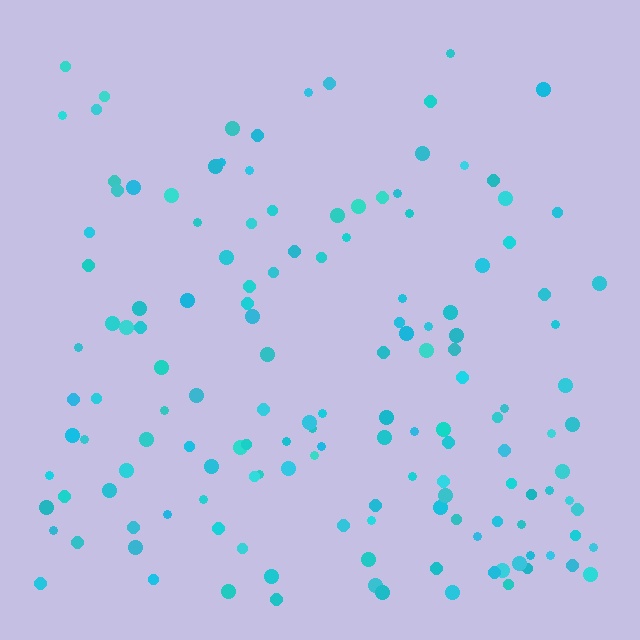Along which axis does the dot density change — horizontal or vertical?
Vertical.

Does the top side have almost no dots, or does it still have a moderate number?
Still a moderate number, just noticeably fewer than the bottom.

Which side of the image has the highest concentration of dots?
The bottom.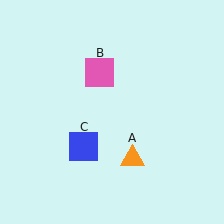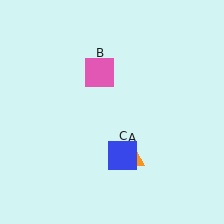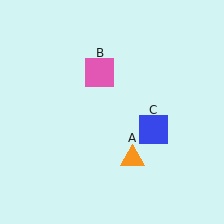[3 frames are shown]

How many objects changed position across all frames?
1 object changed position: blue square (object C).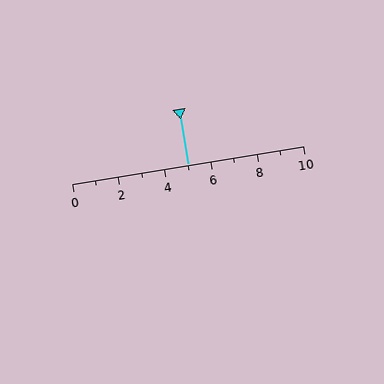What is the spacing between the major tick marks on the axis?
The major ticks are spaced 2 apart.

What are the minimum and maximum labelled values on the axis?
The axis runs from 0 to 10.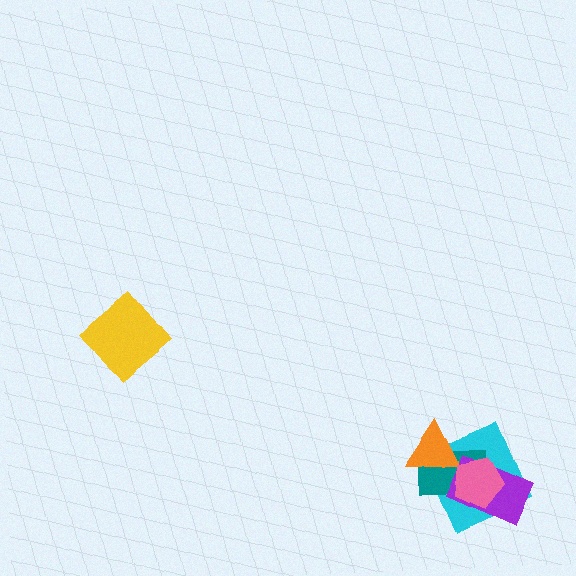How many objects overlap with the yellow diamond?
0 objects overlap with the yellow diamond.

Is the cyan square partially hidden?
Yes, it is partially covered by another shape.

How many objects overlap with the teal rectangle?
4 objects overlap with the teal rectangle.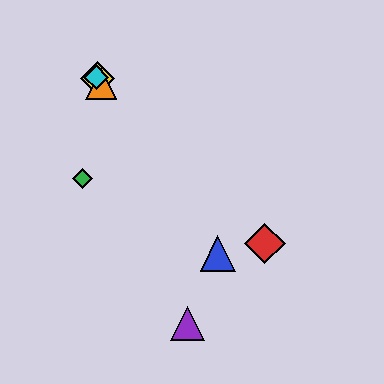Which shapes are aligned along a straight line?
The blue triangle, the yellow diamond, the orange triangle, the cyan diamond are aligned along a straight line.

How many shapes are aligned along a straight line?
4 shapes (the blue triangle, the yellow diamond, the orange triangle, the cyan diamond) are aligned along a straight line.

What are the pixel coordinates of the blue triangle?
The blue triangle is at (218, 254).